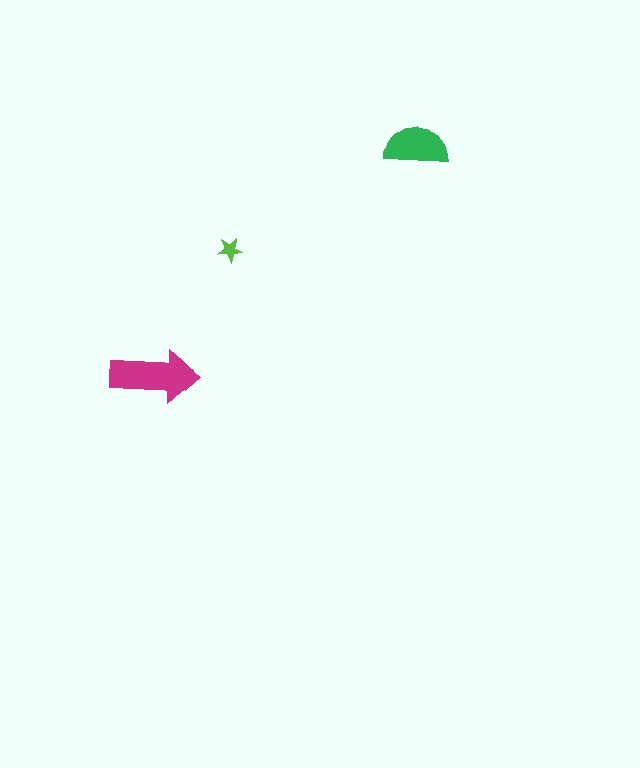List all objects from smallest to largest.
The lime star, the green semicircle, the magenta arrow.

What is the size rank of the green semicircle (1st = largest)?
2nd.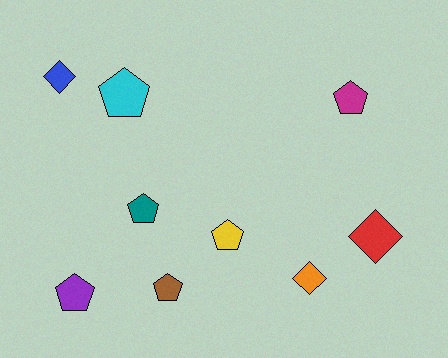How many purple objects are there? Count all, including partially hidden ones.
There is 1 purple object.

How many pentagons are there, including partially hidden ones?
There are 6 pentagons.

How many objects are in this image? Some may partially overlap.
There are 9 objects.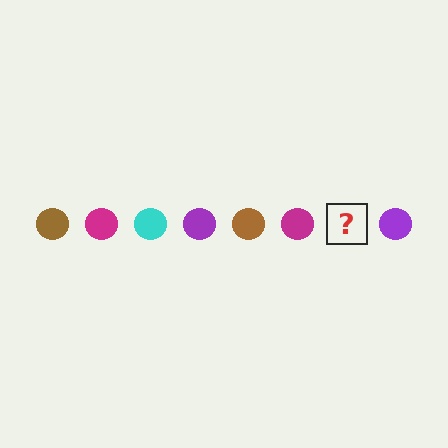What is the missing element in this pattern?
The missing element is a cyan circle.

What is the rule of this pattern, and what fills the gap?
The rule is that the pattern cycles through brown, magenta, cyan, purple circles. The gap should be filled with a cyan circle.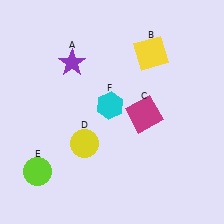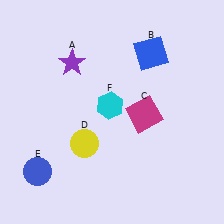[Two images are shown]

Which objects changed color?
B changed from yellow to blue. E changed from lime to blue.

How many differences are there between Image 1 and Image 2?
There are 2 differences between the two images.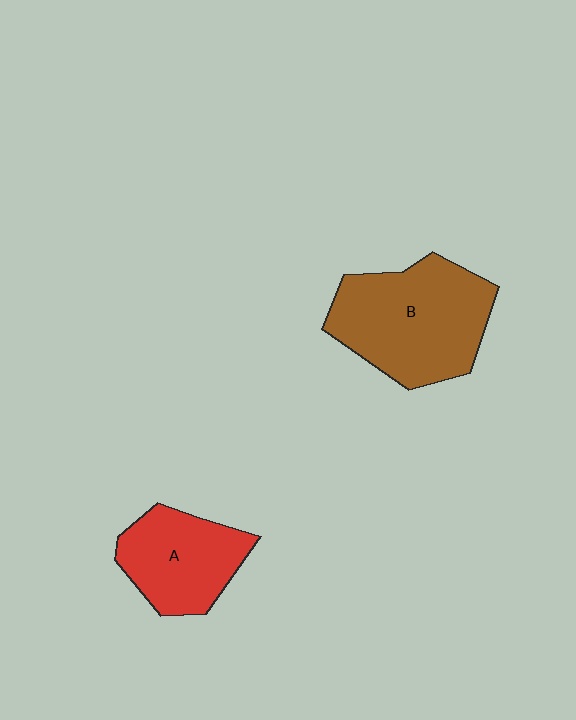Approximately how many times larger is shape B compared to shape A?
Approximately 1.5 times.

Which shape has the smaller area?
Shape A (red).